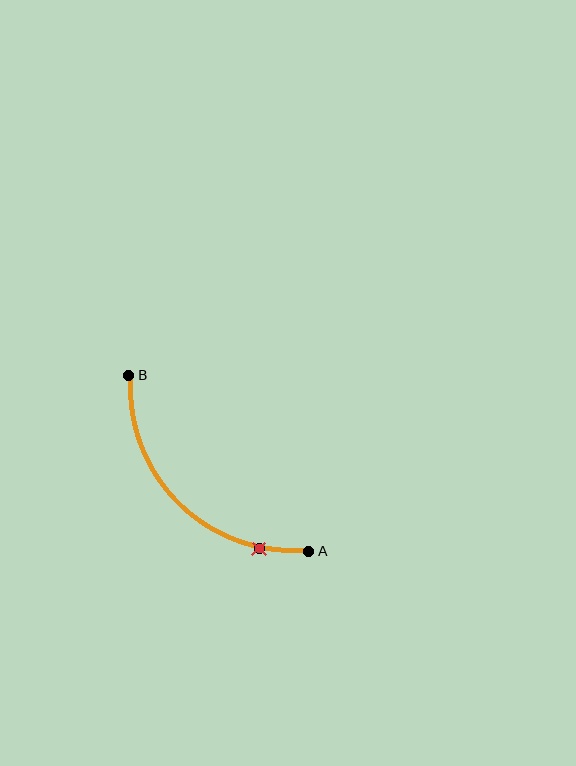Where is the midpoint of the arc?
The arc midpoint is the point on the curve farthest from the straight line joining A and B. It sits below and to the left of that line.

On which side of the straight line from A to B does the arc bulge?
The arc bulges below and to the left of the straight line connecting A and B.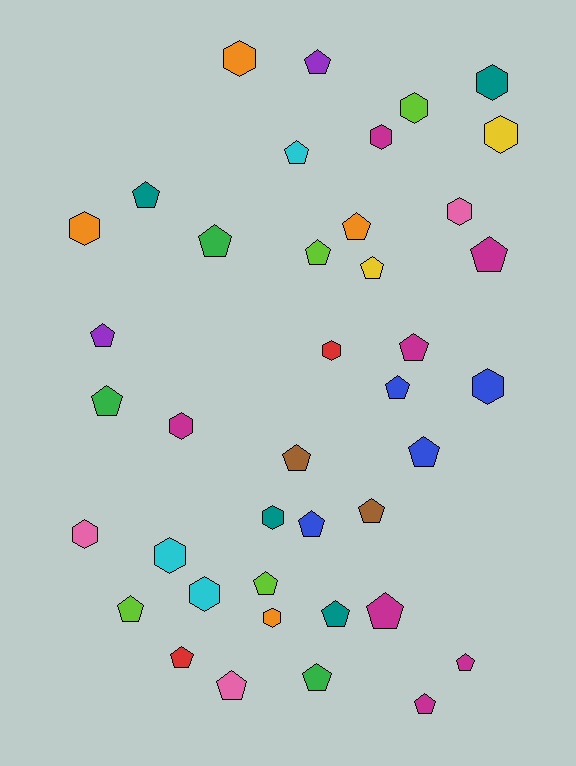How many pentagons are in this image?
There are 25 pentagons.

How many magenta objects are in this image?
There are 7 magenta objects.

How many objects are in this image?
There are 40 objects.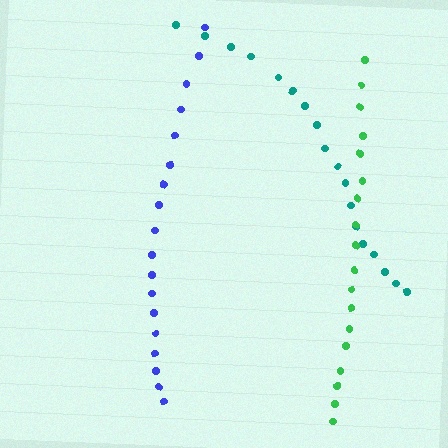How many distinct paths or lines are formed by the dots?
There are 3 distinct paths.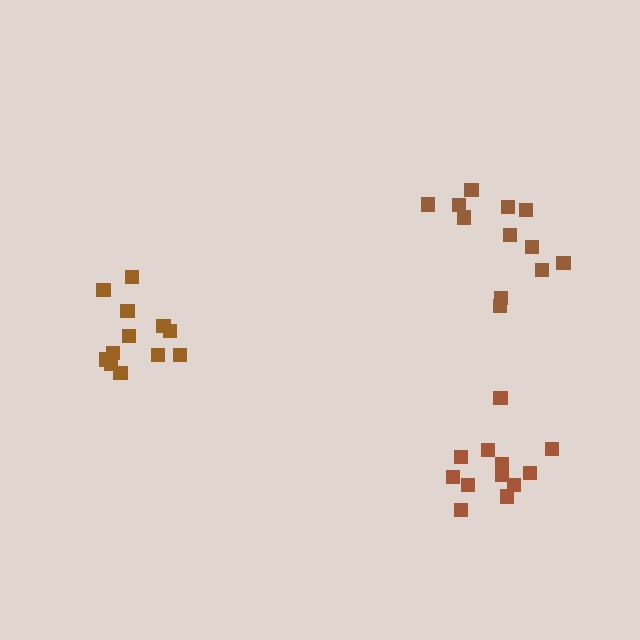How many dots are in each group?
Group 1: 12 dots, Group 2: 12 dots, Group 3: 12 dots (36 total).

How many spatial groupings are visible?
There are 3 spatial groupings.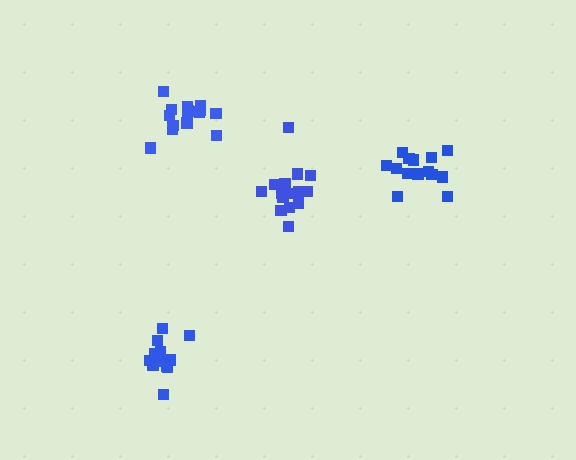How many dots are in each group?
Group 1: 14 dots, Group 2: 17 dots, Group 3: 14 dots, Group 4: 15 dots (60 total).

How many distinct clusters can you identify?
There are 4 distinct clusters.